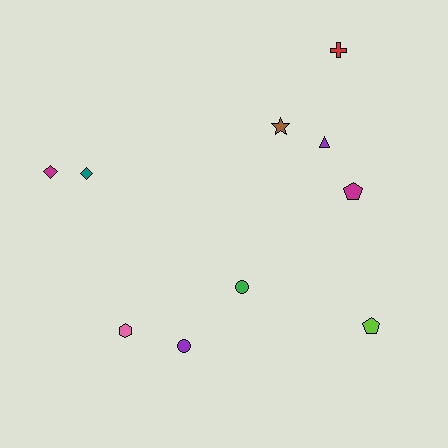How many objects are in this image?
There are 10 objects.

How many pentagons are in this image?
There are 2 pentagons.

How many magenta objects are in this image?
There are 2 magenta objects.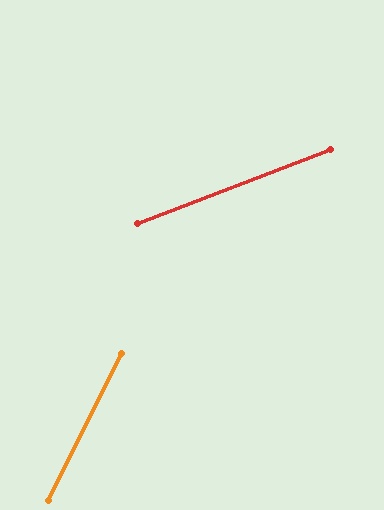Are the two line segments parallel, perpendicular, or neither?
Neither parallel nor perpendicular — they differ by about 43°.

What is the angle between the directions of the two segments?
Approximately 43 degrees.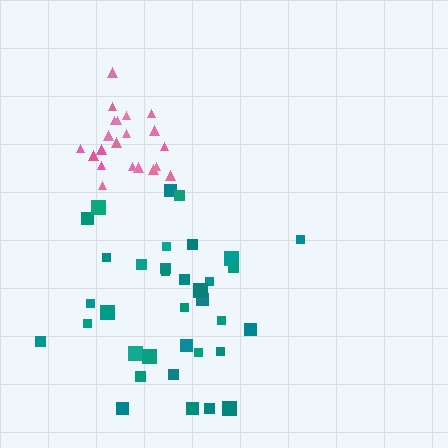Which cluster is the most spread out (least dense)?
Teal.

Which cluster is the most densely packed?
Pink.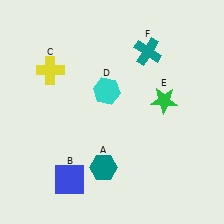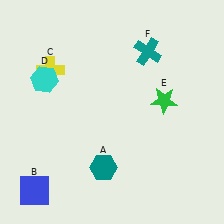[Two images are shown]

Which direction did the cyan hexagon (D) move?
The cyan hexagon (D) moved left.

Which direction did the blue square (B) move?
The blue square (B) moved left.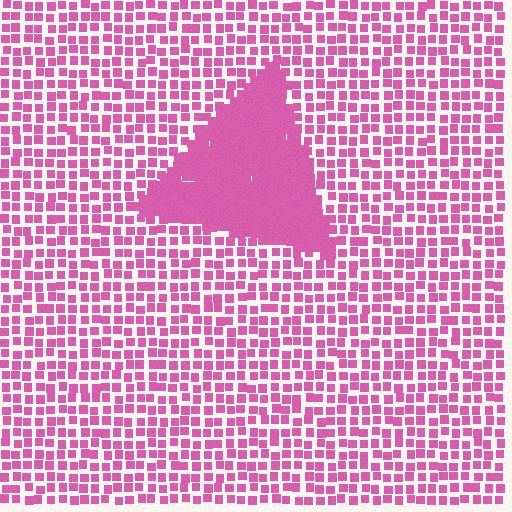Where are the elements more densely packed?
The elements are more densely packed inside the triangle boundary.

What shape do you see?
I see a triangle.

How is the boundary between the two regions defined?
The boundary is defined by a change in element density (approximately 2.6x ratio). All elements are the same color, size, and shape.